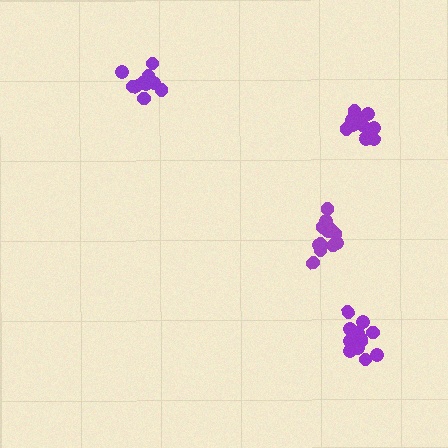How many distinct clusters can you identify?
There are 4 distinct clusters.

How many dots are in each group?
Group 1: 14 dots, Group 2: 10 dots, Group 3: 15 dots, Group 4: 14 dots (53 total).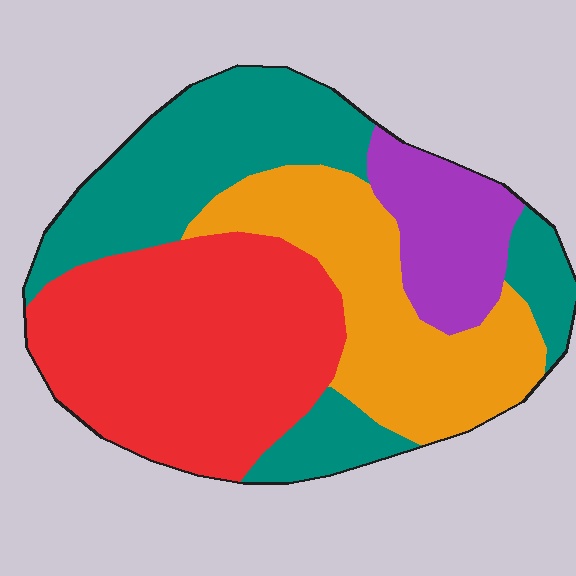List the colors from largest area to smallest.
From largest to smallest: red, teal, orange, purple.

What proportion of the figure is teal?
Teal covers roughly 30% of the figure.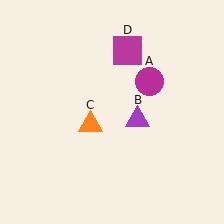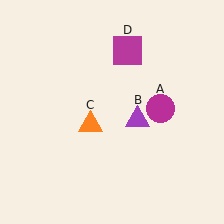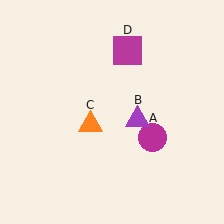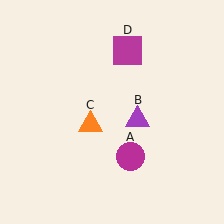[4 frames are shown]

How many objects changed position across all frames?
1 object changed position: magenta circle (object A).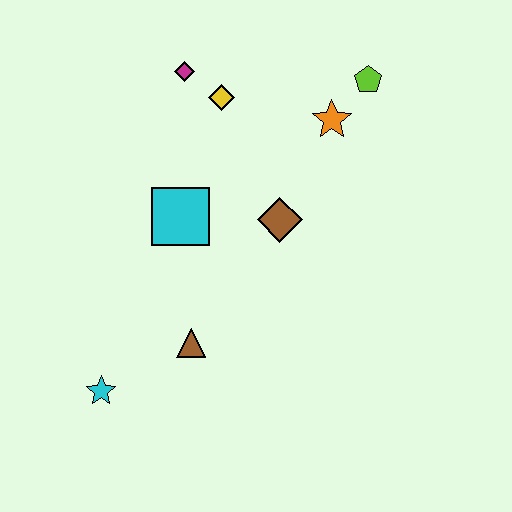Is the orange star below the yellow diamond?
Yes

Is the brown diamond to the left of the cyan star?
No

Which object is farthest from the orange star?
The cyan star is farthest from the orange star.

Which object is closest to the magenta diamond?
The yellow diamond is closest to the magenta diamond.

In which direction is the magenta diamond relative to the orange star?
The magenta diamond is to the left of the orange star.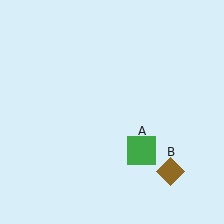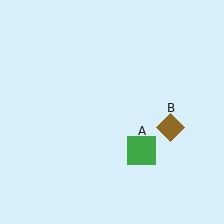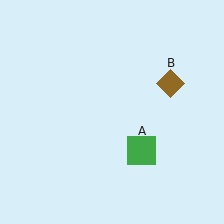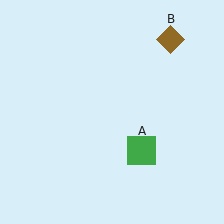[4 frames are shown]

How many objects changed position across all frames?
1 object changed position: brown diamond (object B).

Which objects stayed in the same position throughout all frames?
Green square (object A) remained stationary.